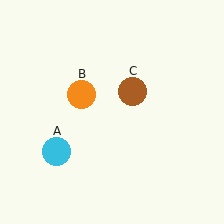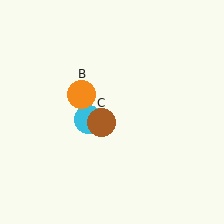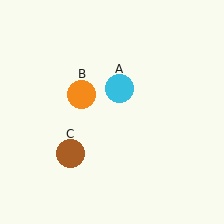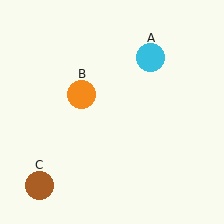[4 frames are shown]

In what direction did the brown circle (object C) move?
The brown circle (object C) moved down and to the left.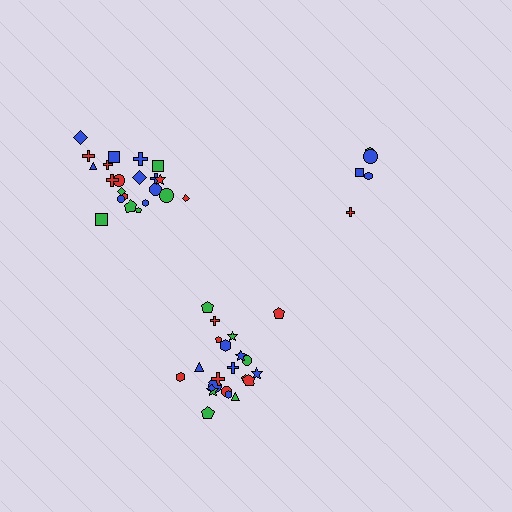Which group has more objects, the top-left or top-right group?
The top-left group.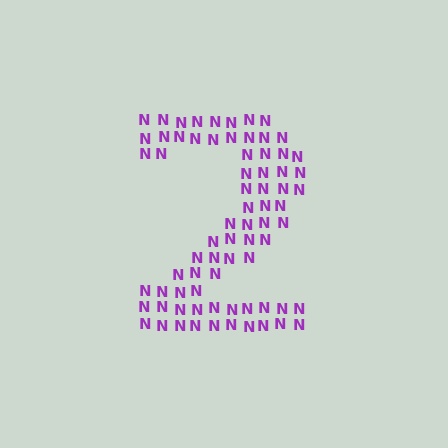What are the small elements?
The small elements are letter N's.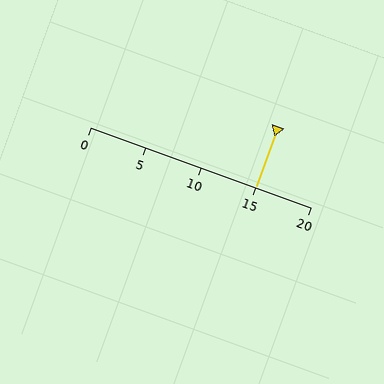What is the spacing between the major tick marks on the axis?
The major ticks are spaced 5 apart.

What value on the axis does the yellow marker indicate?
The marker indicates approximately 15.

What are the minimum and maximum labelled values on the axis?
The axis runs from 0 to 20.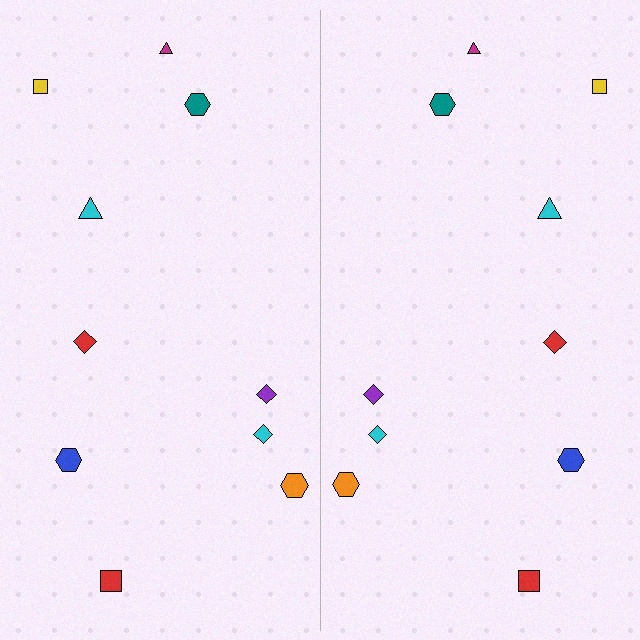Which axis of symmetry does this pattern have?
The pattern has a vertical axis of symmetry running through the center of the image.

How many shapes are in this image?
There are 20 shapes in this image.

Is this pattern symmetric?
Yes, this pattern has bilateral (reflection) symmetry.